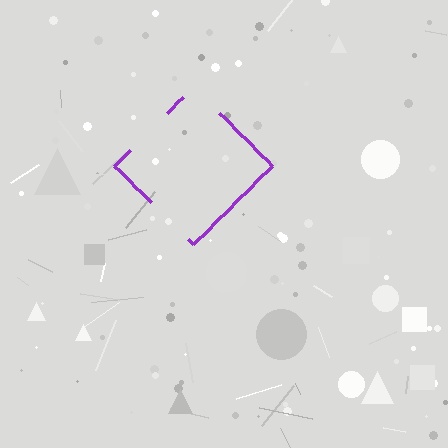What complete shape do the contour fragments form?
The contour fragments form a diamond.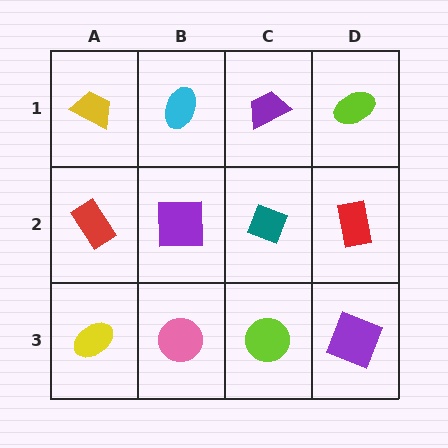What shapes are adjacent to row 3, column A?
A red rectangle (row 2, column A), a pink circle (row 3, column B).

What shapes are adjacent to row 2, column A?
A yellow trapezoid (row 1, column A), a yellow ellipse (row 3, column A), a purple square (row 2, column B).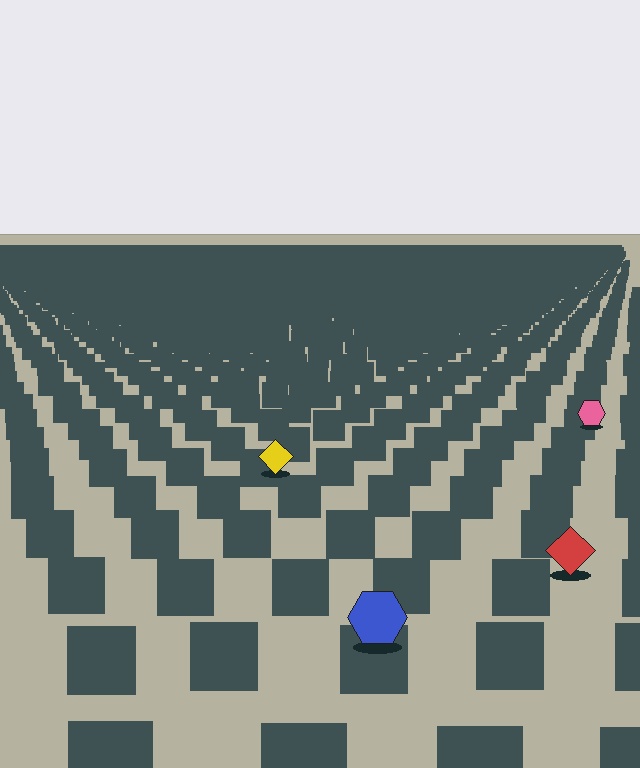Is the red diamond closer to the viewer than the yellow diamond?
Yes. The red diamond is closer — you can tell from the texture gradient: the ground texture is coarser near it.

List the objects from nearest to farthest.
From nearest to farthest: the blue hexagon, the red diamond, the yellow diamond, the pink hexagon.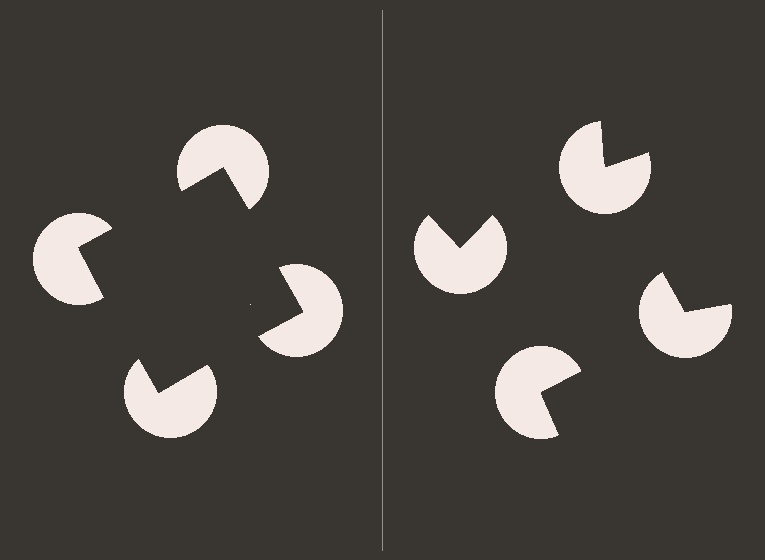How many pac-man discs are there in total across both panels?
8 — 4 on each side.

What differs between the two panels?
The pac-man discs are positioned identically on both sides; only the wedge orientations differ. On the left they align to a square; on the right they are misaligned.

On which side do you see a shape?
An illusory square appears on the left side. On the right side the wedge cuts are rotated, so no coherent shape forms.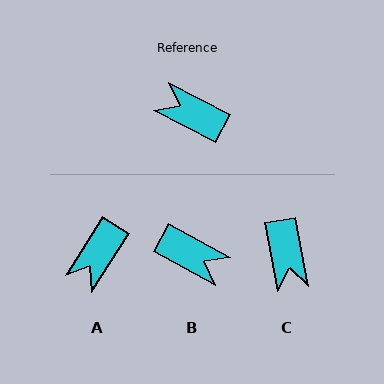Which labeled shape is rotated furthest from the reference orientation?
B, about 179 degrees away.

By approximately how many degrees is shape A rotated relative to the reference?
Approximately 85 degrees counter-clockwise.